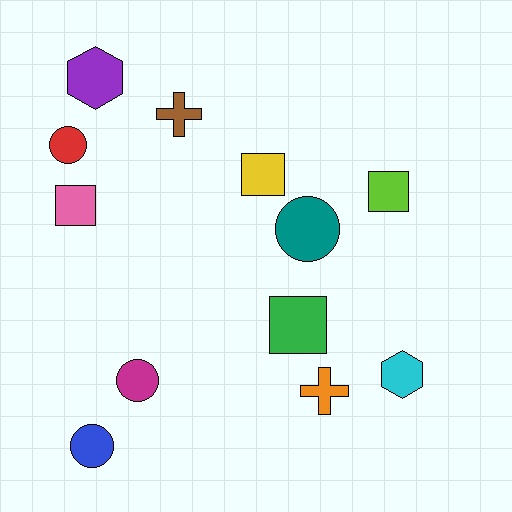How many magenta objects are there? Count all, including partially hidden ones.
There is 1 magenta object.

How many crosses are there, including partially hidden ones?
There are 2 crosses.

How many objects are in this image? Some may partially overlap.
There are 12 objects.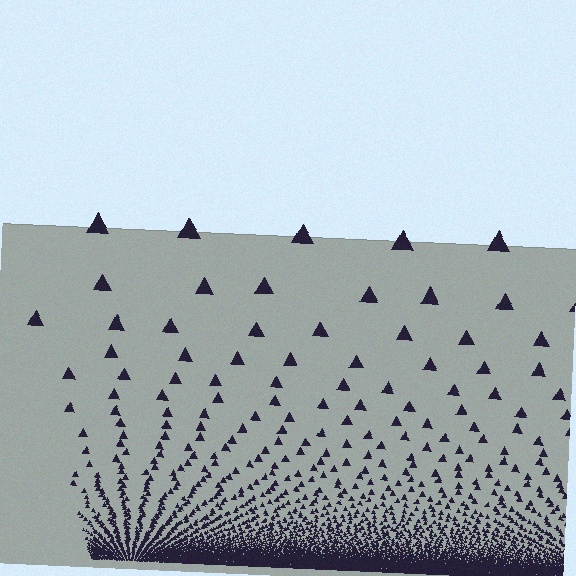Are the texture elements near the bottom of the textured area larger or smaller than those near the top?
Smaller. The gradient is inverted — elements near the bottom are smaller and denser.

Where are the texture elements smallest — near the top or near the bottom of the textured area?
Near the bottom.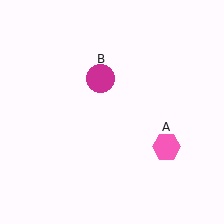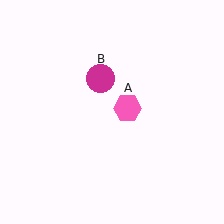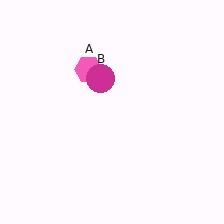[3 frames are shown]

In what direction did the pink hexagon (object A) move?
The pink hexagon (object A) moved up and to the left.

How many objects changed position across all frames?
1 object changed position: pink hexagon (object A).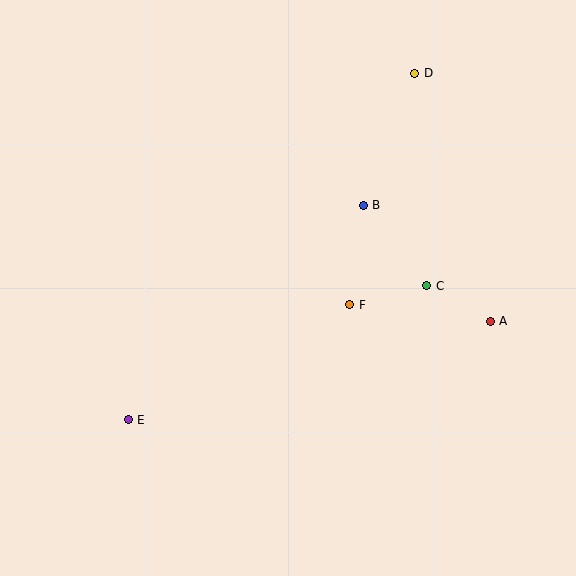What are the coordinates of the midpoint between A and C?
The midpoint between A and C is at (459, 303).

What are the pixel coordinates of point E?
Point E is at (128, 420).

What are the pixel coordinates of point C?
Point C is at (427, 286).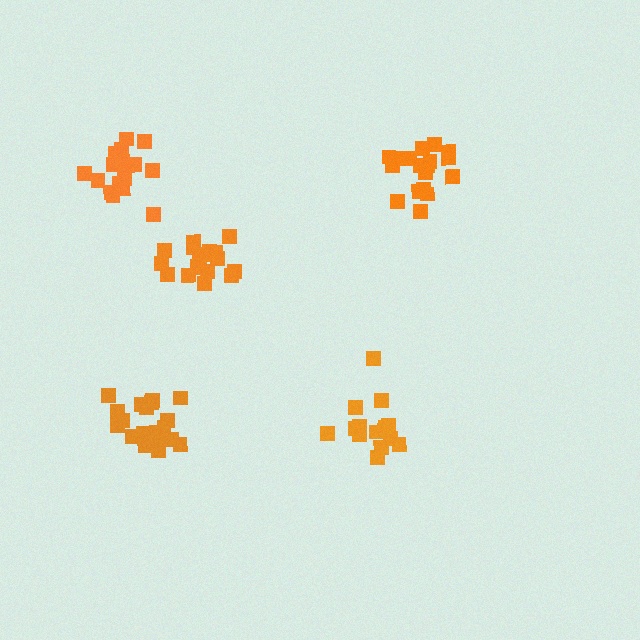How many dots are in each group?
Group 1: 21 dots, Group 2: 19 dots, Group 3: 19 dots, Group 4: 16 dots, Group 5: 20 dots (95 total).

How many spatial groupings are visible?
There are 5 spatial groupings.